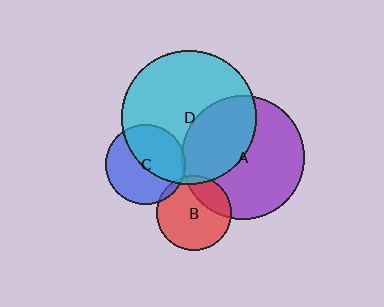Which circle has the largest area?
Circle D (cyan).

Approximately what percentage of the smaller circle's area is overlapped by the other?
Approximately 25%.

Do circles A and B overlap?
Yes.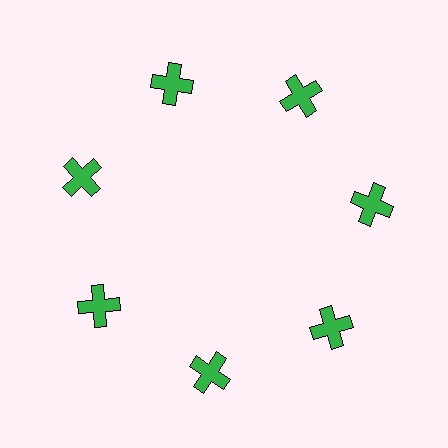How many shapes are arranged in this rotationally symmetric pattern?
There are 7 shapes, arranged in 7 groups of 1.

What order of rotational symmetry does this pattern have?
This pattern has 7-fold rotational symmetry.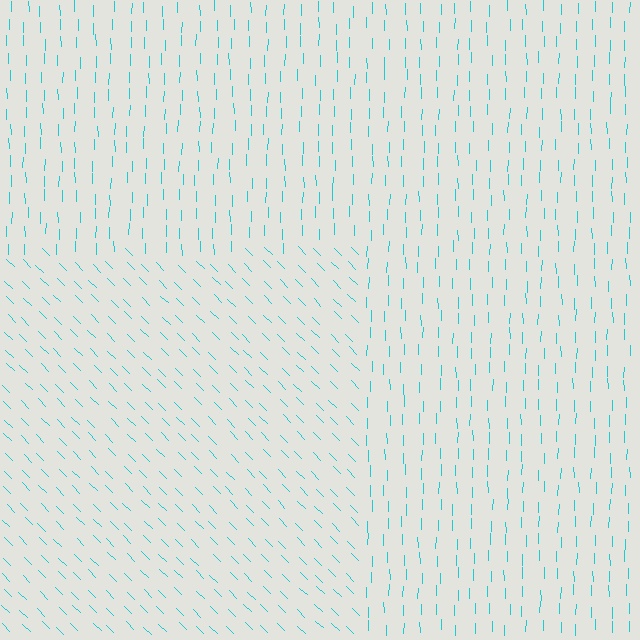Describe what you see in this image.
The image is filled with small cyan line segments. A rectangle region in the image has lines oriented differently from the surrounding lines, creating a visible texture boundary.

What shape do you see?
I see a rectangle.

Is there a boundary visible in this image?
Yes, there is a texture boundary formed by a change in line orientation.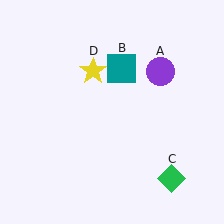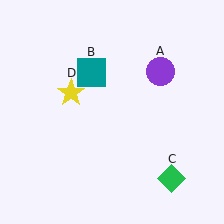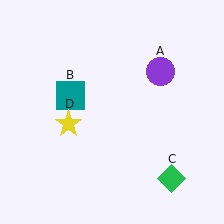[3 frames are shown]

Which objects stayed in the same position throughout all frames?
Purple circle (object A) and green diamond (object C) remained stationary.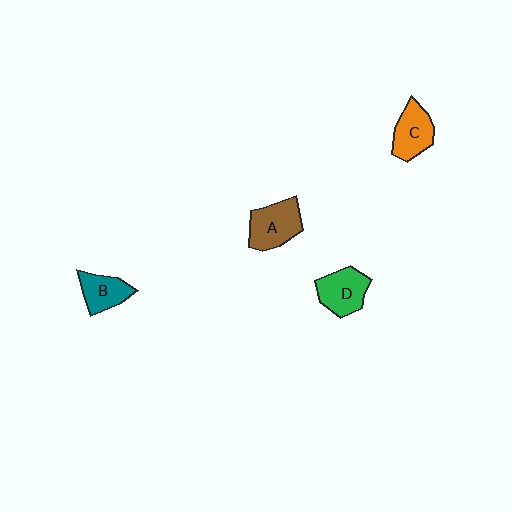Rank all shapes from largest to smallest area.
From largest to smallest: A (brown), D (green), C (orange), B (teal).